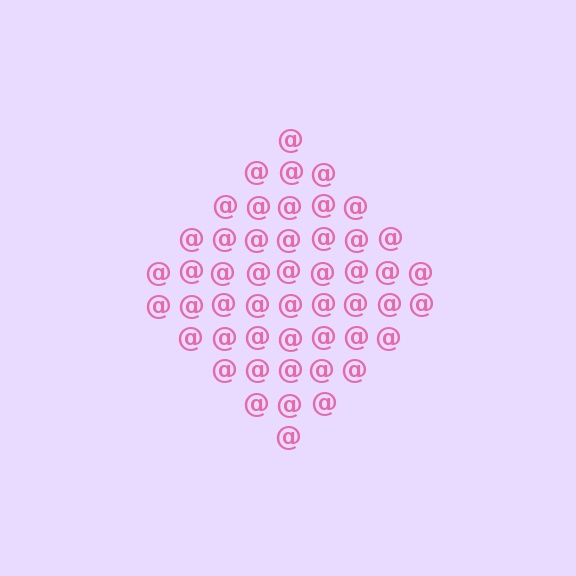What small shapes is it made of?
It is made of small at signs.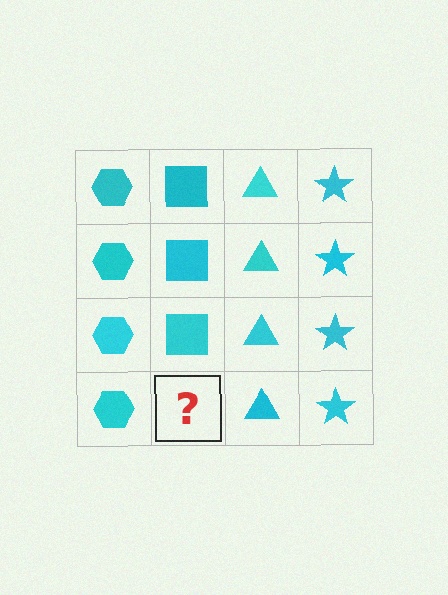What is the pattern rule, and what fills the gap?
The rule is that each column has a consistent shape. The gap should be filled with a cyan square.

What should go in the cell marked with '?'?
The missing cell should contain a cyan square.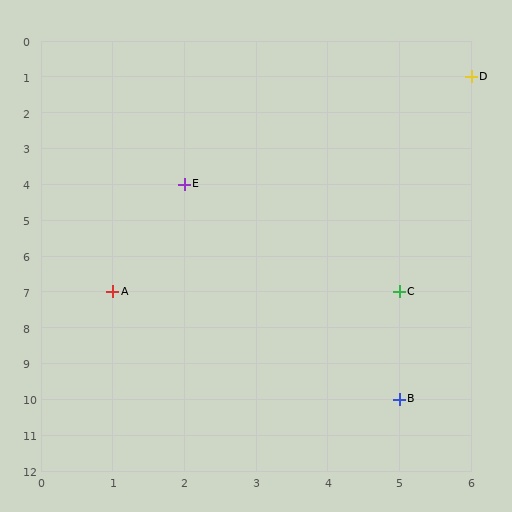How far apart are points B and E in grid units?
Points B and E are 3 columns and 6 rows apart (about 6.7 grid units diagonally).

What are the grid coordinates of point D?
Point D is at grid coordinates (6, 1).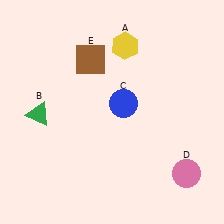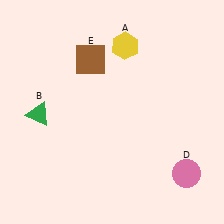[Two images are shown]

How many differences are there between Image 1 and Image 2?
There is 1 difference between the two images.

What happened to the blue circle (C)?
The blue circle (C) was removed in Image 2. It was in the top-right area of Image 1.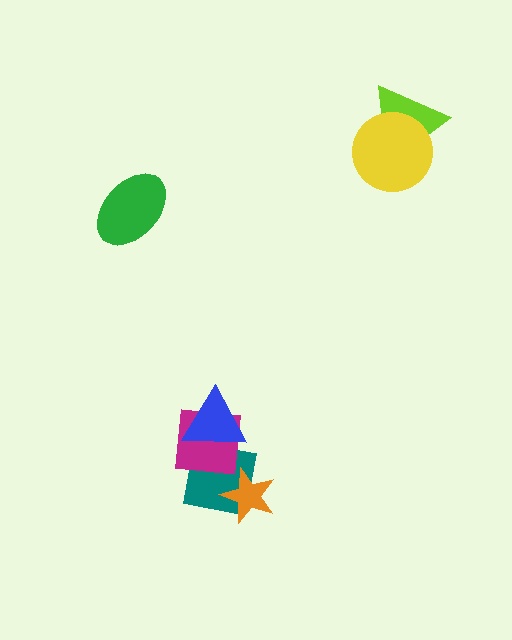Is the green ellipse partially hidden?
No, no other shape covers it.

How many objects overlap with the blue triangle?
2 objects overlap with the blue triangle.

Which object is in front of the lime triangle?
The yellow circle is in front of the lime triangle.